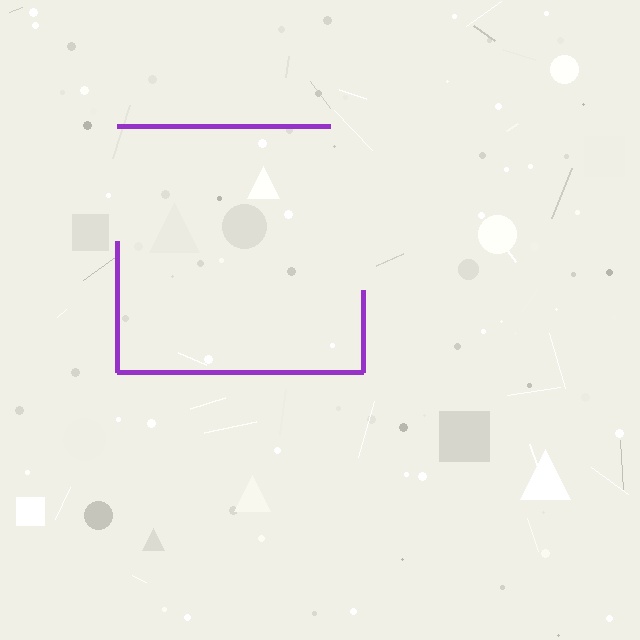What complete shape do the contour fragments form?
The contour fragments form a square.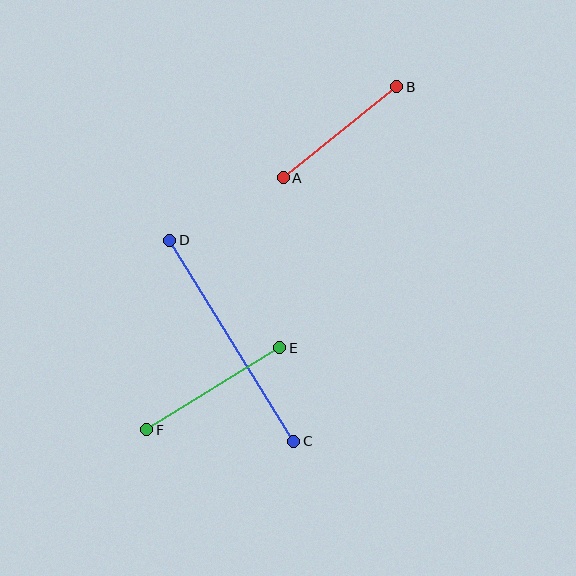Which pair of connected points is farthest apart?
Points C and D are farthest apart.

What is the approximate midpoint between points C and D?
The midpoint is at approximately (232, 341) pixels.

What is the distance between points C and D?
The distance is approximately 236 pixels.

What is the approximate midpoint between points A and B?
The midpoint is at approximately (340, 132) pixels.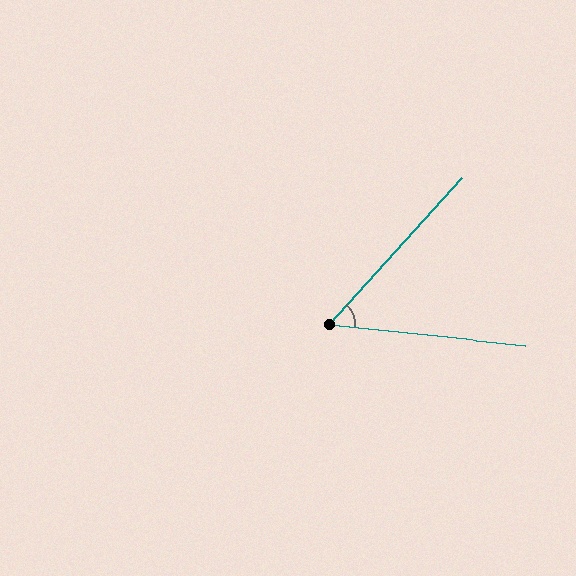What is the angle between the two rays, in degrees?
Approximately 54 degrees.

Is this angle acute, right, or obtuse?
It is acute.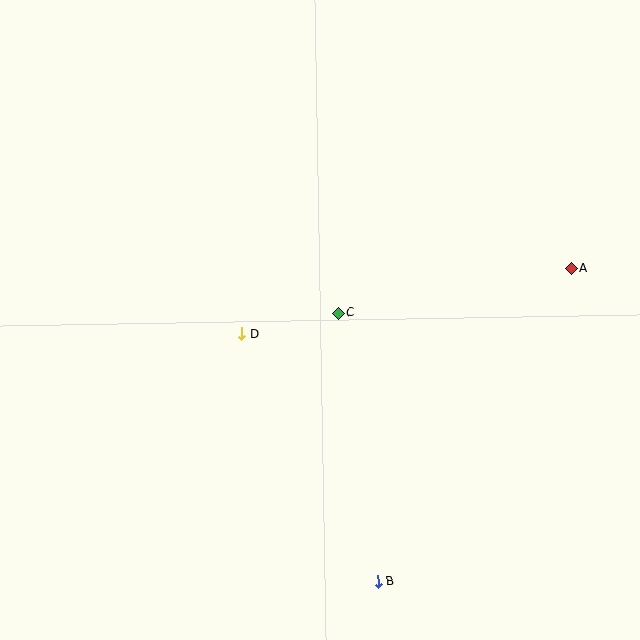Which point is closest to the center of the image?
Point C at (338, 313) is closest to the center.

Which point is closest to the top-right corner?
Point A is closest to the top-right corner.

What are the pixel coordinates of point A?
Point A is at (571, 269).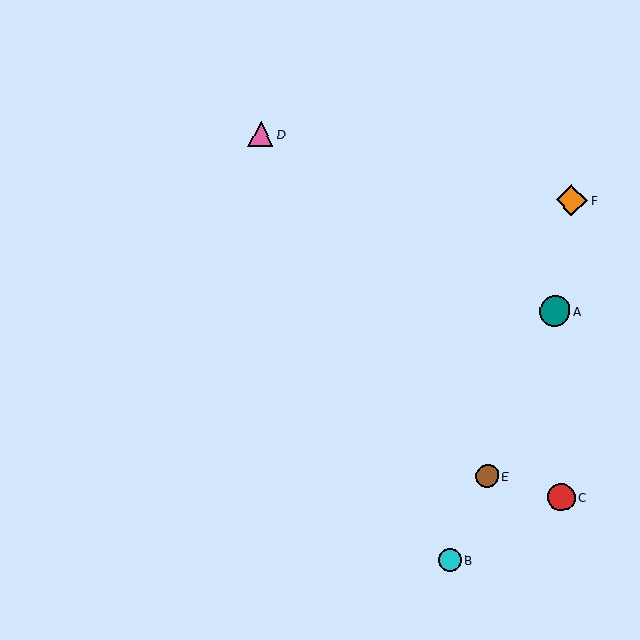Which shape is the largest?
The orange diamond (labeled F) is the largest.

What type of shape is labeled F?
Shape F is an orange diamond.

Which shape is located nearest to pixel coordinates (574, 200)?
The orange diamond (labeled F) at (572, 200) is nearest to that location.